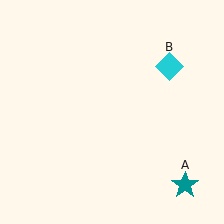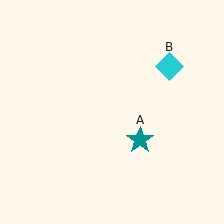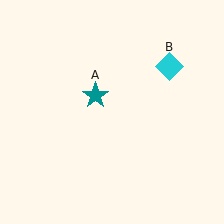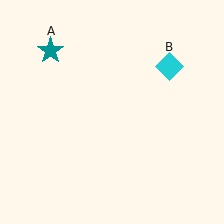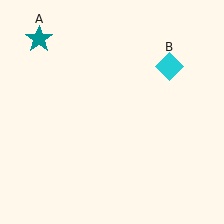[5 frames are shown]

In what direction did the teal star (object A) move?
The teal star (object A) moved up and to the left.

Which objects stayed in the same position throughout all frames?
Cyan diamond (object B) remained stationary.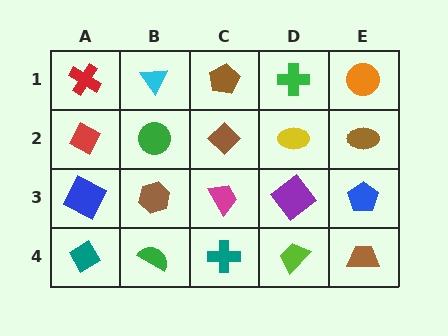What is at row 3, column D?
A purple diamond.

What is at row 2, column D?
A yellow ellipse.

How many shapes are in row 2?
5 shapes.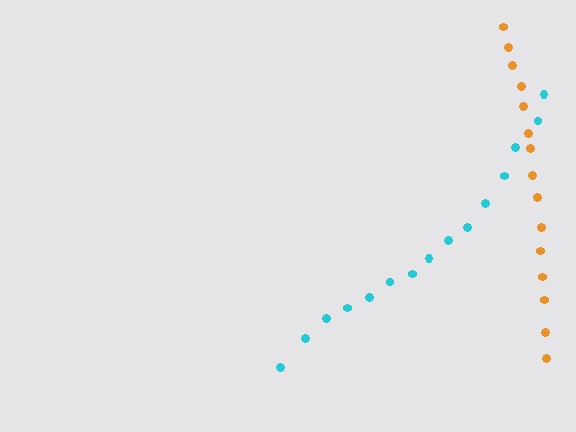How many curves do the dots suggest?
There are 2 distinct paths.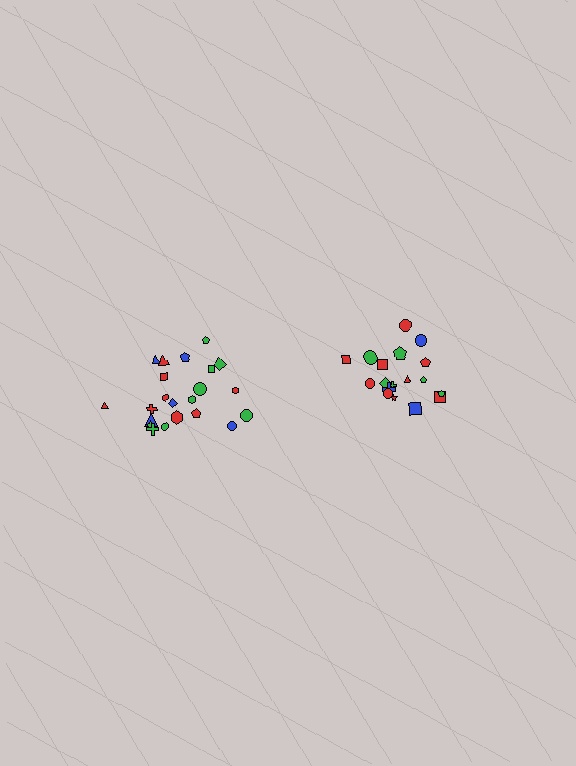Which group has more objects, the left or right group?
The left group.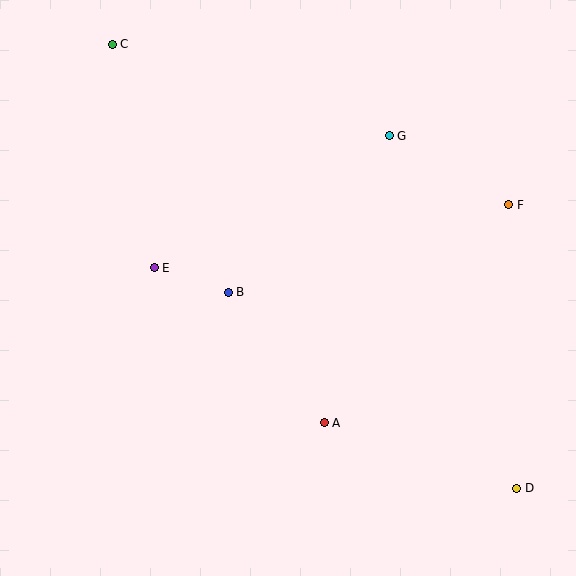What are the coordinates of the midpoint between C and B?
The midpoint between C and B is at (170, 168).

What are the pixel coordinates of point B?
Point B is at (228, 292).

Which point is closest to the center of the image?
Point B at (228, 292) is closest to the center.